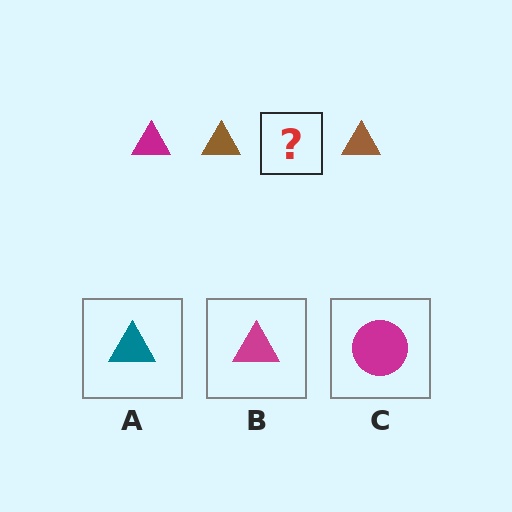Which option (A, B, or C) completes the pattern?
B.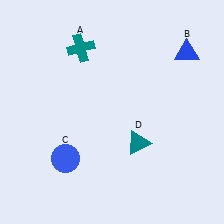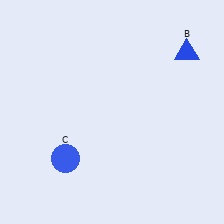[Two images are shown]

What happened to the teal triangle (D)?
The teal triangle (D) was removed in Image 2. It was in the bottom-right area of Image 1.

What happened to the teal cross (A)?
The teal cross (A) was removed in Image 2. It was in the top-left area of Image 1.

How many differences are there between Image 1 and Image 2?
There are 2 differences between the two images.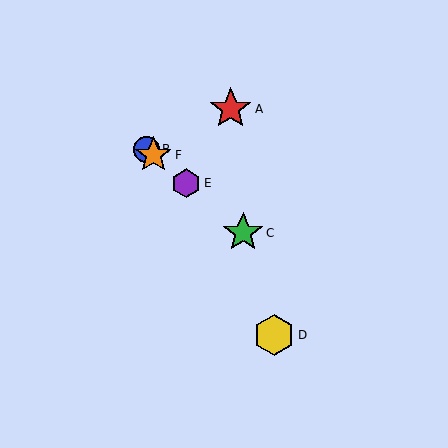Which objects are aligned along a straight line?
Objects B, C, E, F are aligned along a straight line.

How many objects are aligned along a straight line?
4 objects (B, C, E, F) are aligned along a straight line.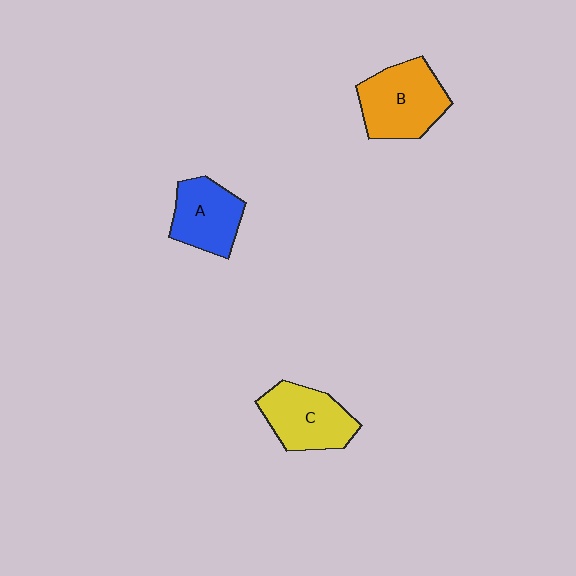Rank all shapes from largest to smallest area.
From largest to smallest: B (orange), C (yellow), A (blue).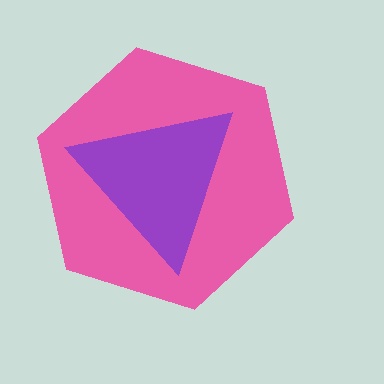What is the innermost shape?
The purple triangle.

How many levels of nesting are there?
2.